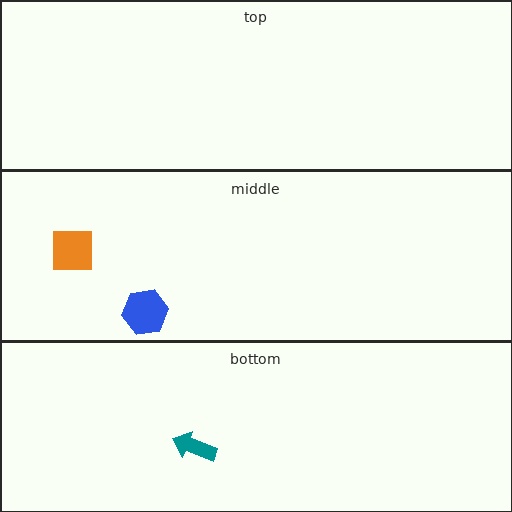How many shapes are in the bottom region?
1.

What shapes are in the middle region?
The blue hexagon, the orange square.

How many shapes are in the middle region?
2.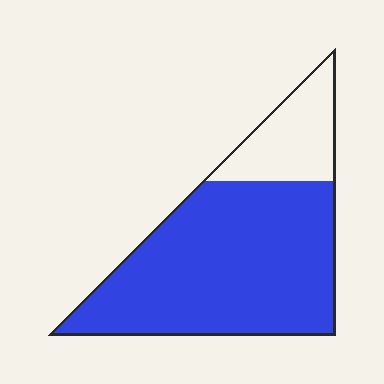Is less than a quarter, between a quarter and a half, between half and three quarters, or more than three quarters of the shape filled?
More than three quarters.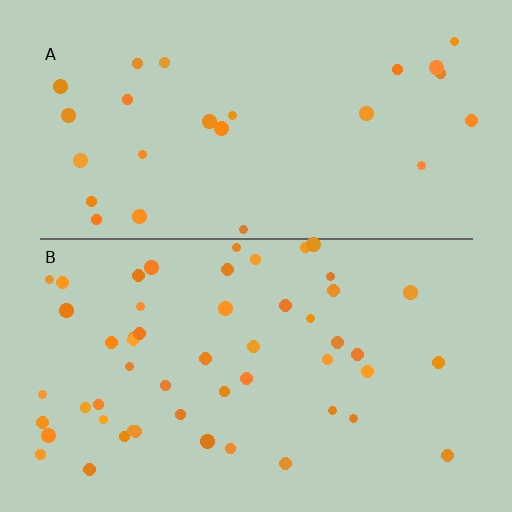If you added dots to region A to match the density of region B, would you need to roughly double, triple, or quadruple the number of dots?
Approximately double.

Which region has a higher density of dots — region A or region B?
B (the bottom).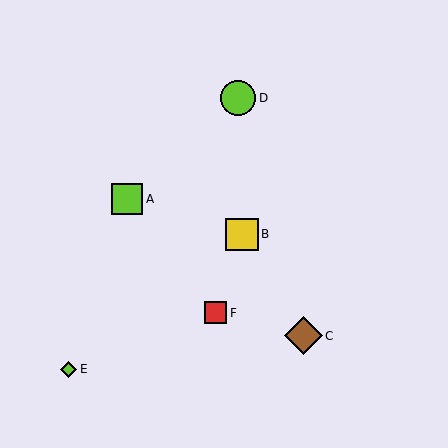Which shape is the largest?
The brown diamond (labeled C) is the largest.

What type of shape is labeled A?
Shape A is a lime square.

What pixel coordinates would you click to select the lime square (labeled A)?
Click at (127, 199) to select the lime square A.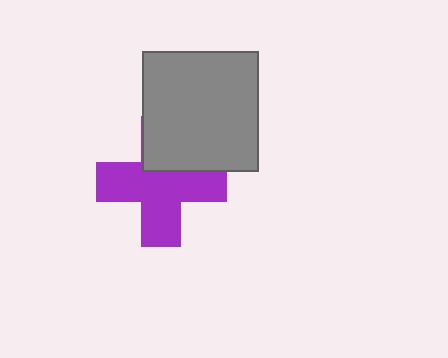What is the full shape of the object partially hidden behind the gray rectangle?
The partially hidden object is a purple cross.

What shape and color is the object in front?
The object in front is a gray rectangle.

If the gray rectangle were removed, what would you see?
You would see the complete purple cross.